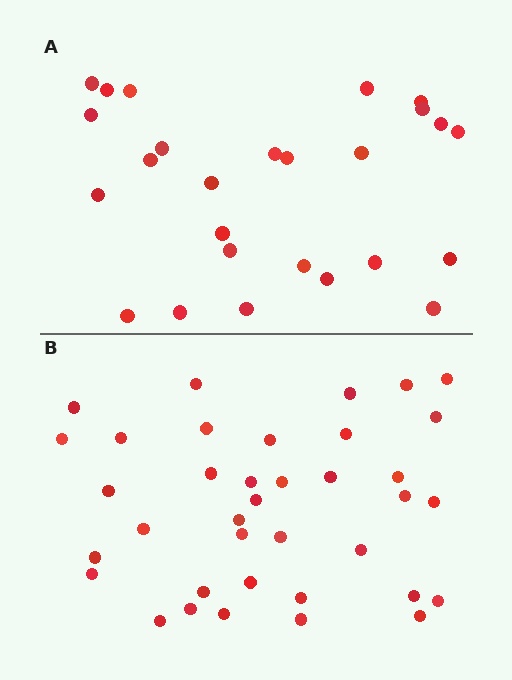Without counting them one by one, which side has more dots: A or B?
Region B (the bottom region) has more dots.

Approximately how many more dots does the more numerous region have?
Region B has roughly 12 or so more dots than region A.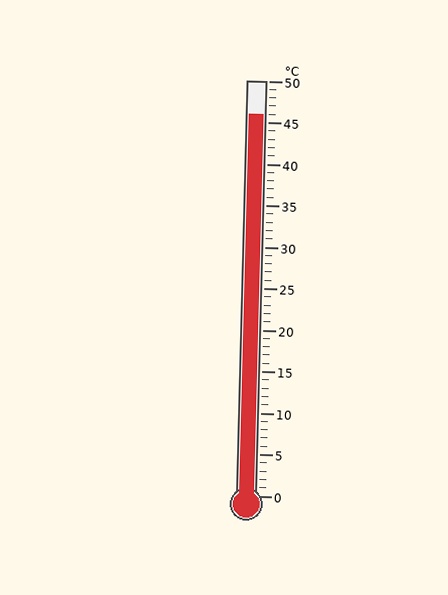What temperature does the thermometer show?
The thermometer shows approximately 46°C.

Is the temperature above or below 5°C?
The temperature is above 5°C.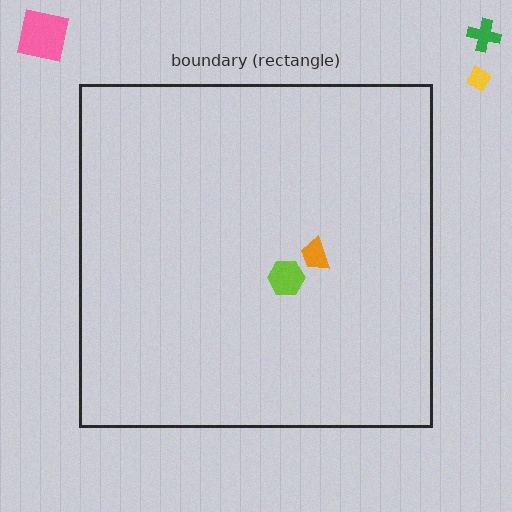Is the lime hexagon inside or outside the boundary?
Inside.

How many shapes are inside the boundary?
2 inside, 3 outside.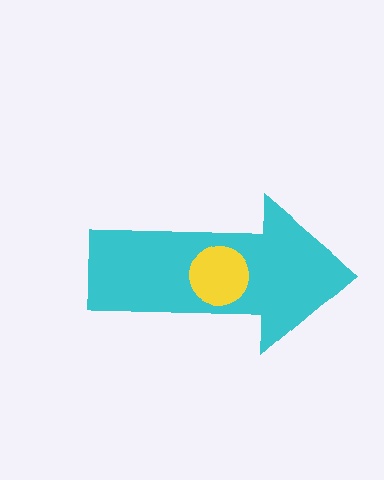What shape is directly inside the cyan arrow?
The yellow circle.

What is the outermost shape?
The cyan arrow.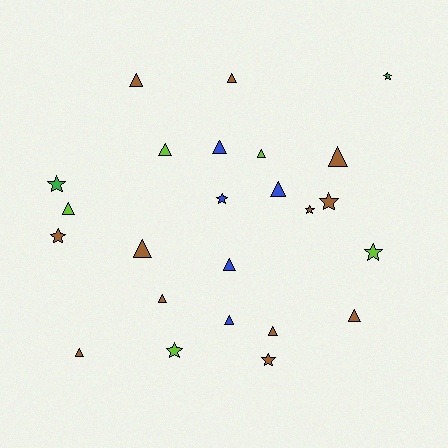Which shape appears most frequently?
Triangle, with 15 objects.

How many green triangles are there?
There are no green triangles.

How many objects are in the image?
There are 24 objects.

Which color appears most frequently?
Brown, with 12 objects.